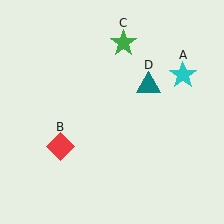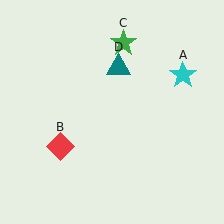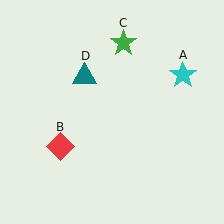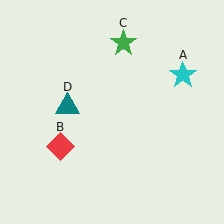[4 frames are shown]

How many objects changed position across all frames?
1 object changed position: teal triangle (object D).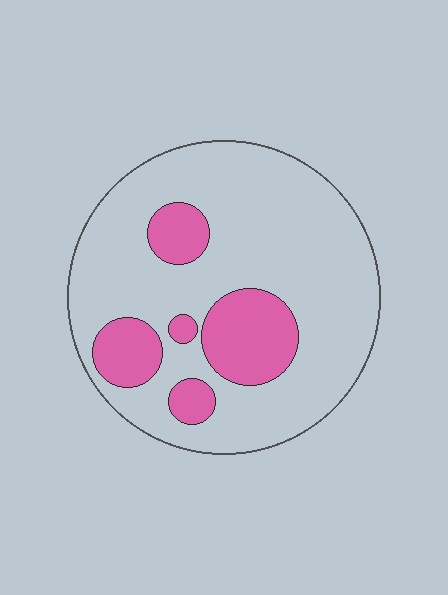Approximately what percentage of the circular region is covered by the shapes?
Approximately 20%.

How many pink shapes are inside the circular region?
5.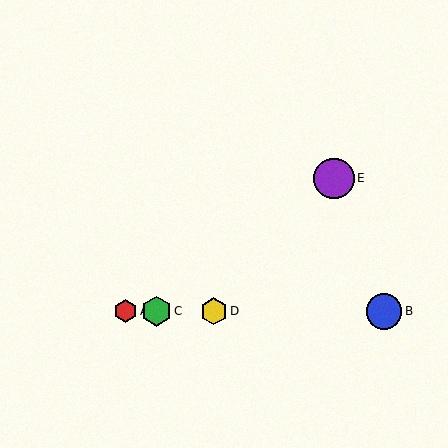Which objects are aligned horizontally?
Objects A, B, C, D are aligned horizontally.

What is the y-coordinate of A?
Object A is at y≈311.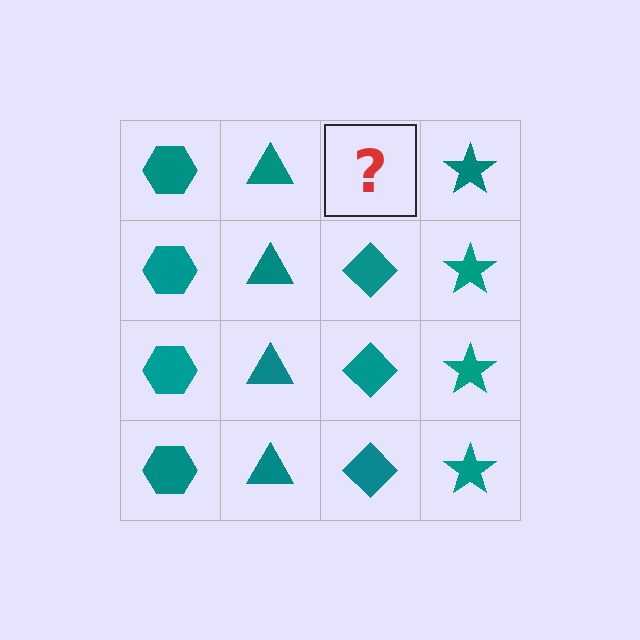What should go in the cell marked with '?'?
The missing cell should contain a teal diamond.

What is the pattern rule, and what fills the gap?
The rule is that each column has a consistent shape. The gap should be filled with a teal diamond.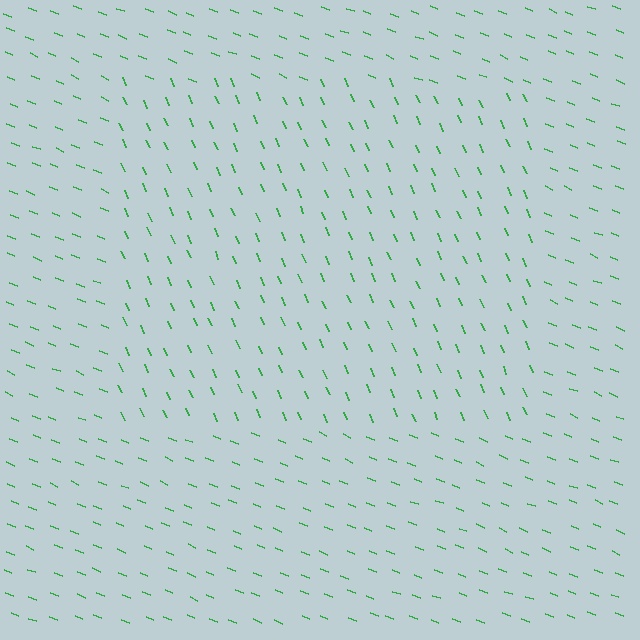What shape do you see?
I see a rectangle.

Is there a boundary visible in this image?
Yes, there is a texture boundary formed by a change in line orientation.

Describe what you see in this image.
The image is filled with small green line segments. A rectangle region in the image has lines oriented differently from the surrounding lines, creating a visible texture boundary.